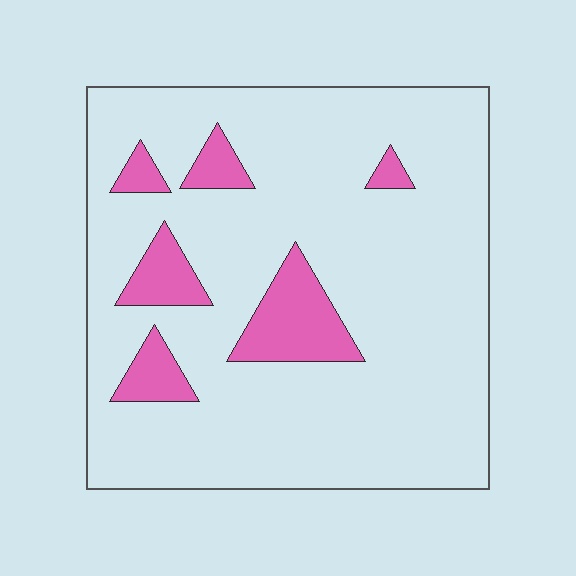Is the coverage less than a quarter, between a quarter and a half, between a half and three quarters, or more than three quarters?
Less than a quarter.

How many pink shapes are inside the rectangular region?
6.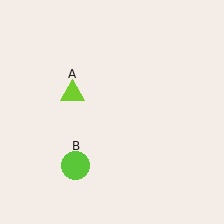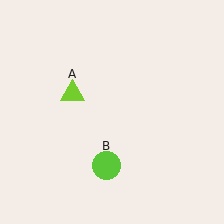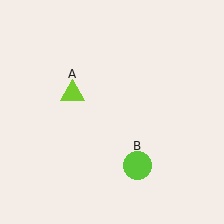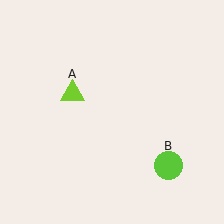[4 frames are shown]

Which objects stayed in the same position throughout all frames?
Lime triangle (object A) remained stationary.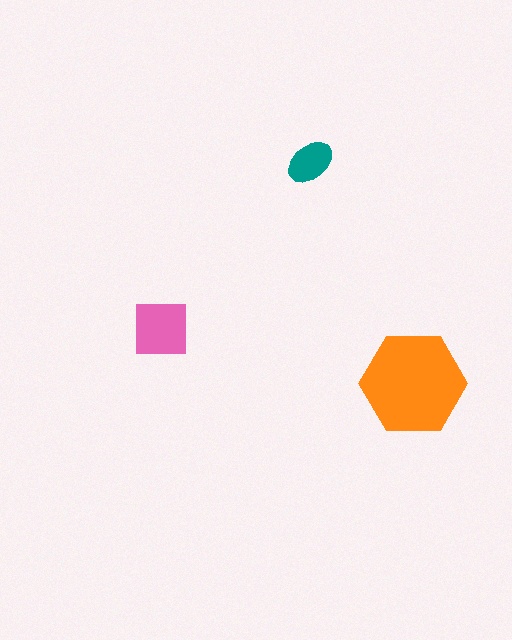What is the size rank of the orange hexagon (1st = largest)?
1st.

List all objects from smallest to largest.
The teal ellipse, the pink square, the orange hexagon.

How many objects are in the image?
There are 3 objects in the image.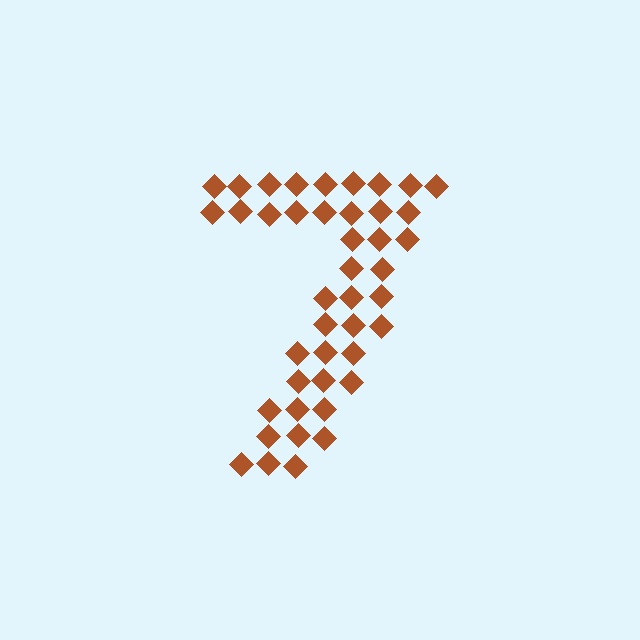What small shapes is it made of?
It is made of small diamonds.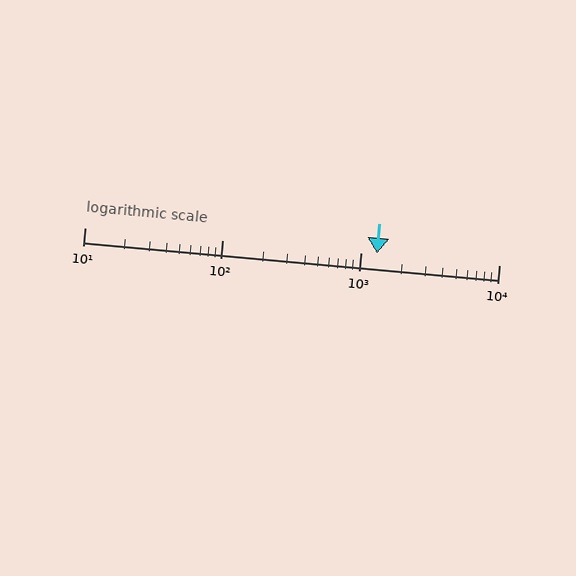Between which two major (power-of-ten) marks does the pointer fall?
The pointer is between 1000 and 10000.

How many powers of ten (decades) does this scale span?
The scale spans 3 decades, from 10 to 10000.